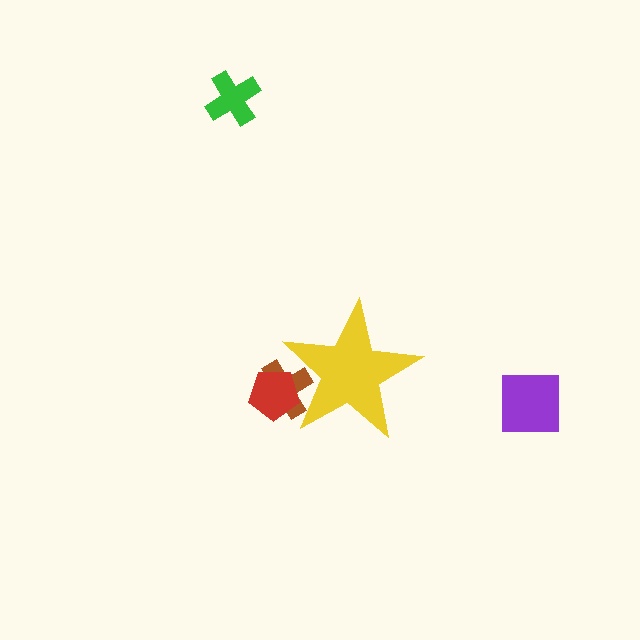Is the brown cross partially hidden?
Yes, the brown cross is partially hidden behind the yellow star.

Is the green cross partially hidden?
No, the green cross is fully visible.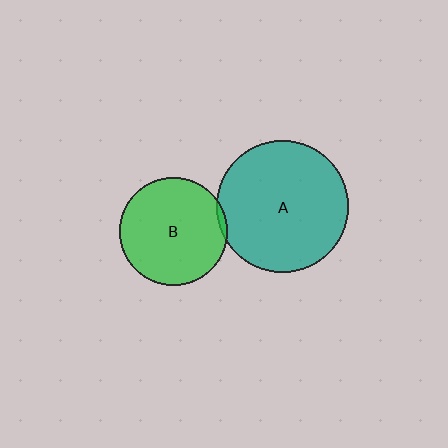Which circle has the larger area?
Circle A (teal).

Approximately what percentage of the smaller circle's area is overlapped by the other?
Approximately 5%.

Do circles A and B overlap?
Yes.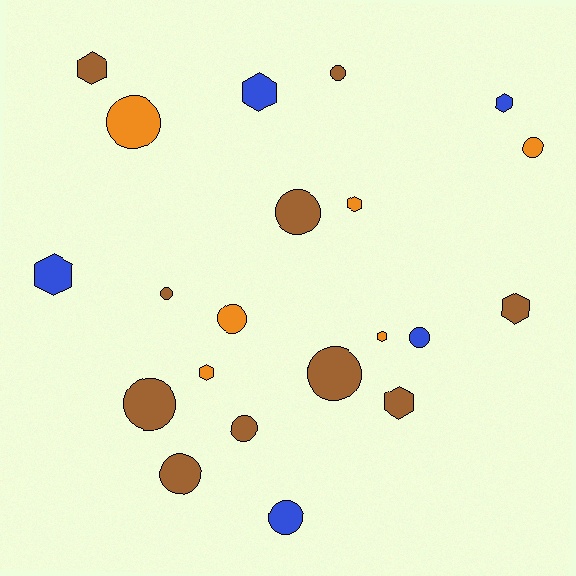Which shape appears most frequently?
Circle, with 12 objects.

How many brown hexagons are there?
There are 3 brown hexagons.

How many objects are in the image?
There are 21 objects.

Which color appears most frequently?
Brown, with 10 objects.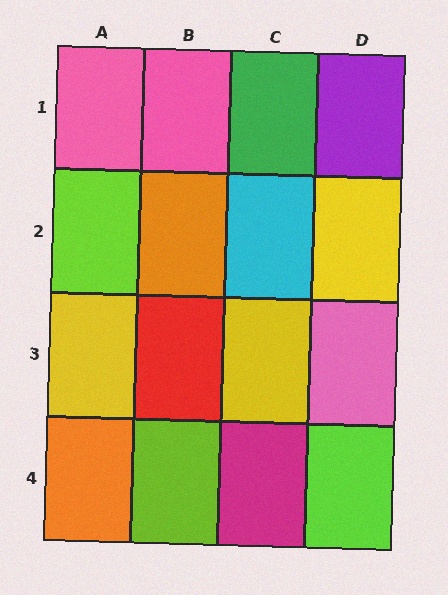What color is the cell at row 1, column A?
Pink.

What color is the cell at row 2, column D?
Yellow.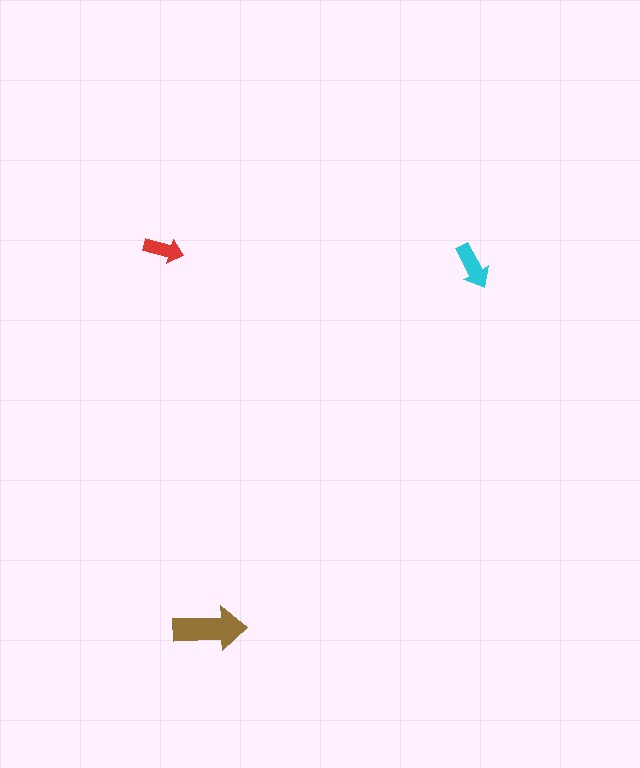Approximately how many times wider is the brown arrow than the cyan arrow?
About 1.5 times wider.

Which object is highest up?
The red arrow is topmost.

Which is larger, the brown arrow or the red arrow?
The brown one.